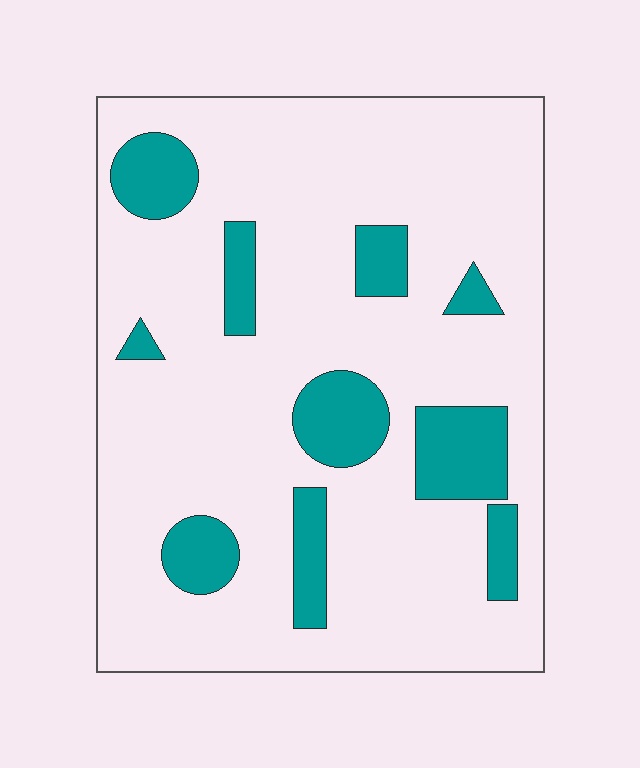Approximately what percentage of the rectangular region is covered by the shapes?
Approximately 20%.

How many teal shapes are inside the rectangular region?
10.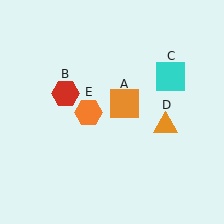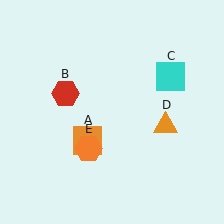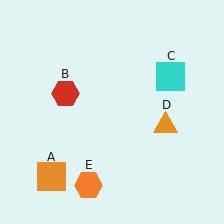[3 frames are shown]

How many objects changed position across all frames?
2 objects changed position: orange square (object A), orange hexagon (object E).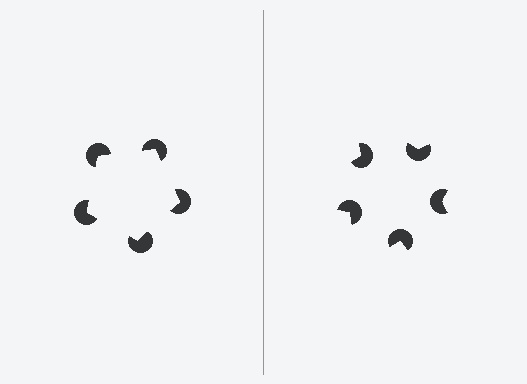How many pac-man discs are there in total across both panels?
10 — 5 on each side.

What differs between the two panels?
The pac-man discs are positioned identically on both sides; only the wedge orientations differ. On the left they align to a pentagon; on the right they are misaligned.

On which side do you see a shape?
An illusory pentagon appears on the left side. On the right side the wedge cuts are rotated, so no coherent shape forms.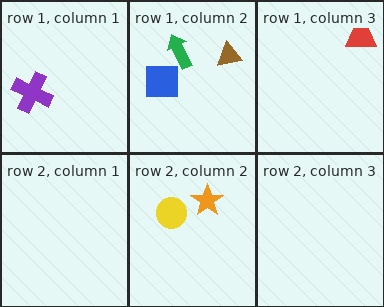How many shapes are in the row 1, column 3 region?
1.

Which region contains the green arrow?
The row 1, column 2 region.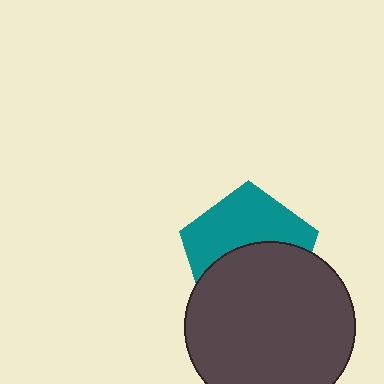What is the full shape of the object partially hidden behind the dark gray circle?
The partially hidden object is a teal pentagon.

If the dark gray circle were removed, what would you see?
You would see the complete teal pentagon.